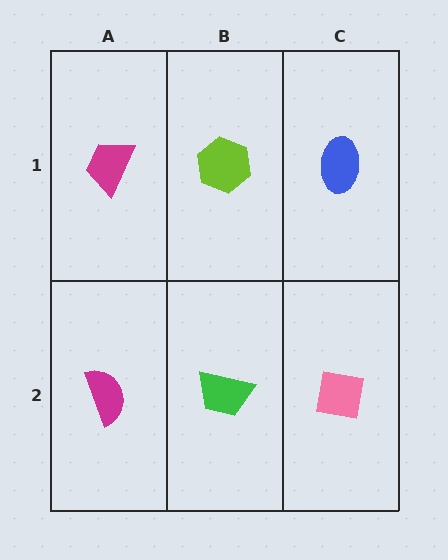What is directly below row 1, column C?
A pink square.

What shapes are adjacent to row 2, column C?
A blue ellipse (row 1, column C), a green trapezoid (row 2, column B).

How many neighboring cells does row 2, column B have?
3.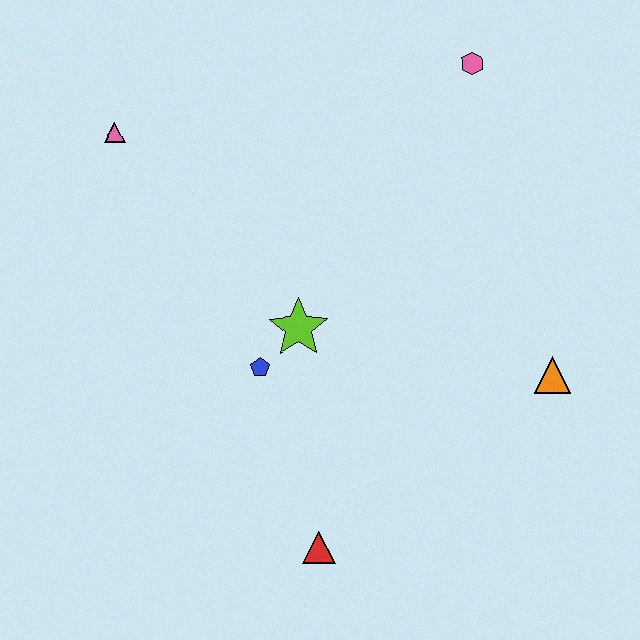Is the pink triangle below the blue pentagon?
No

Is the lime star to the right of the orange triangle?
No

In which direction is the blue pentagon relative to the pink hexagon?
The blue pentagon is below the pink hexagon.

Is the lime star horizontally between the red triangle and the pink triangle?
Yes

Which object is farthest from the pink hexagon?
The red triangle is farthest from the pink hexagon.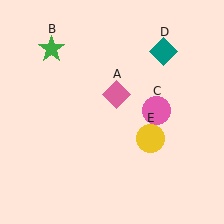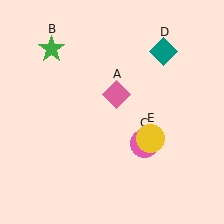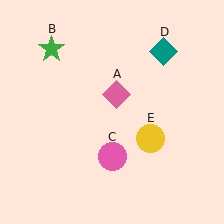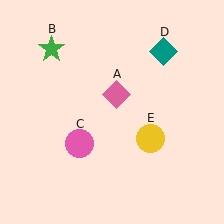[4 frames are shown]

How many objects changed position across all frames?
1 object changed position: pink circle (object C).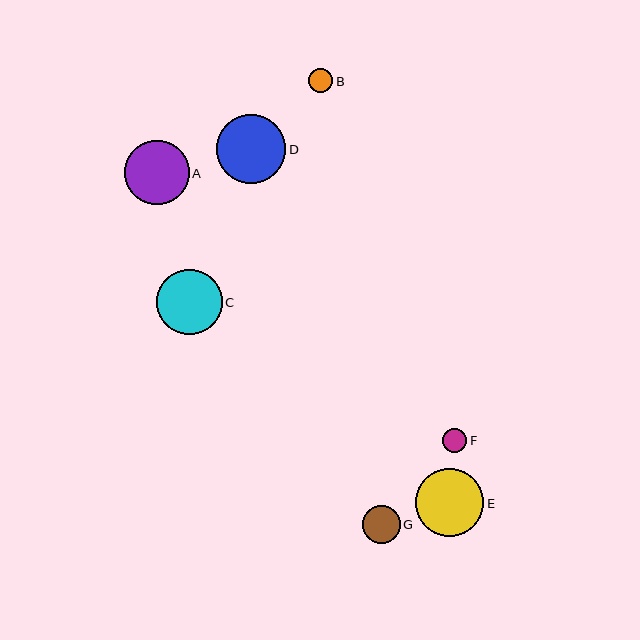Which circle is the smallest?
Circle B is the smallest with a size of approximately 24 pixels.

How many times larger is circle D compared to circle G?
Circle D is approximately 1.8 times the size of circle G.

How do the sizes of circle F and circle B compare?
Circle F and circle B are approximately the same size.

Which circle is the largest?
Circle D is the largest with a size of approximately 69 pixels.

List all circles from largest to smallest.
From largest to smallest: D, E, C, A, G, F, B.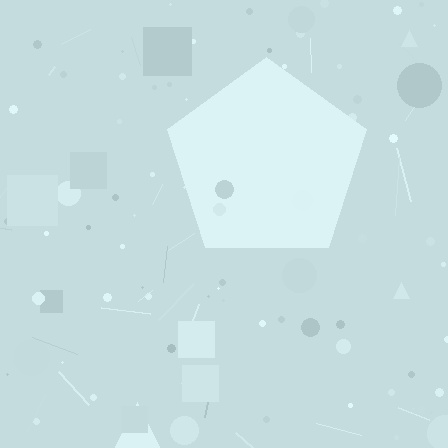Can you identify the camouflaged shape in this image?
The camouflaged shape is a pentagon.